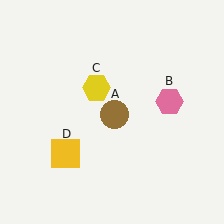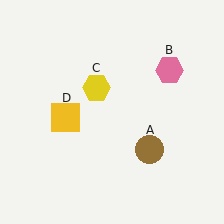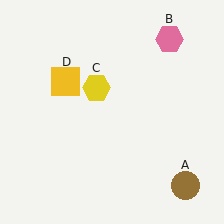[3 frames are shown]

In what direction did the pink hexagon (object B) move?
The pink hexagon (object B) moved up.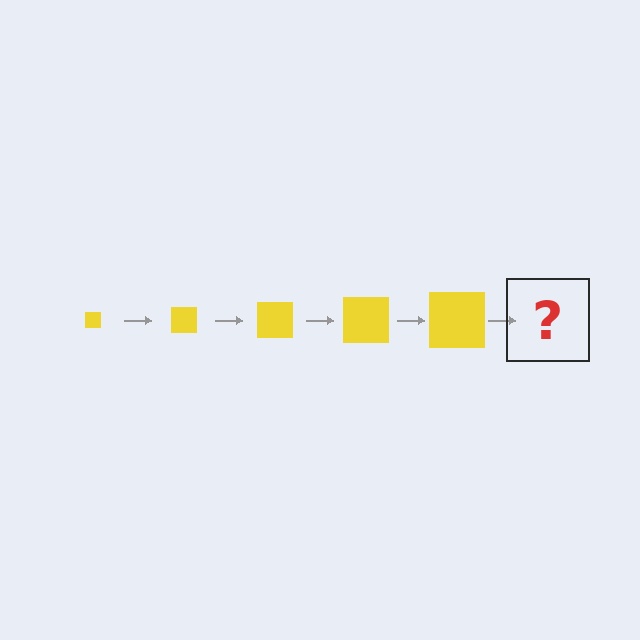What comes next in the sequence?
The next element should be a yellow square, larger than the previous one.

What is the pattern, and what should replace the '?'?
The pattern is that the square gets progressively larger each step. The '?' should be a yellow square, larger than the previous one.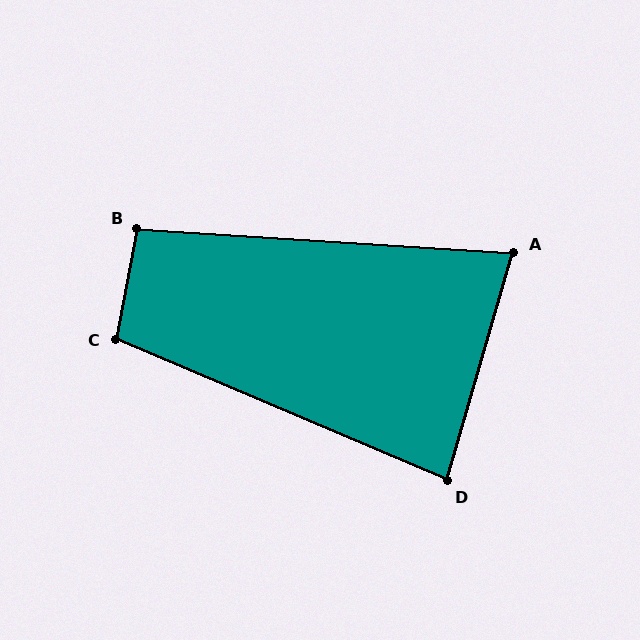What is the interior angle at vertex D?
Approximately 83 degrees (acute).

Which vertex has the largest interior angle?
C, at approximately 103 degrees.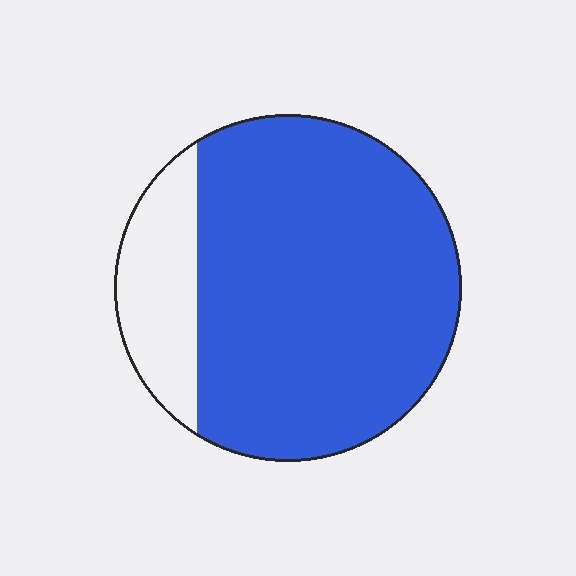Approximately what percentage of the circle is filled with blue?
Approximately 80%.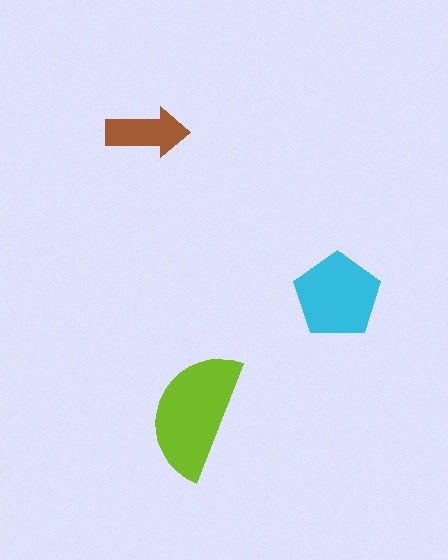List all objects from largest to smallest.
The lime semicircle, the cyan pentagon, the brown arrow.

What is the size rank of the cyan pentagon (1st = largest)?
2nd.